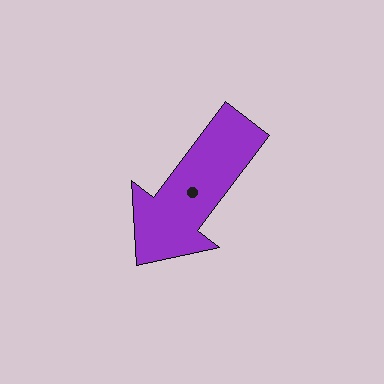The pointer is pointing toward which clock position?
Roughly 7 o'clock.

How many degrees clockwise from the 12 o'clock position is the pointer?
Approximately 217 degrees.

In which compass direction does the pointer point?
Southwest.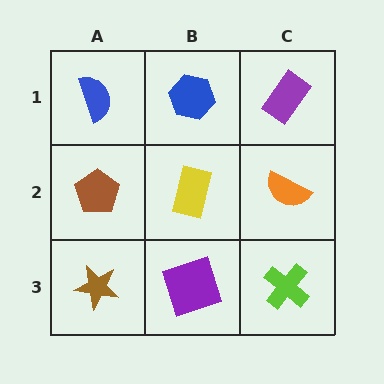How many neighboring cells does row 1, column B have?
3.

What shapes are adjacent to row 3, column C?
An orange semicircle (row 2, column C), a purple square (row 3, column B).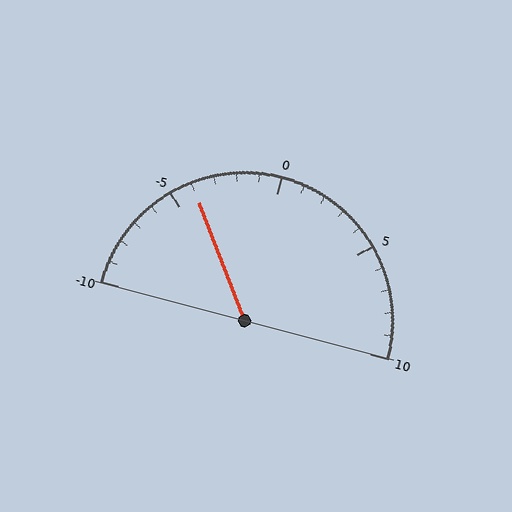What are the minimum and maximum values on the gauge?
The gauge ranges from -10 to 10.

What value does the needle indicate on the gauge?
The needle indicates approximately -4.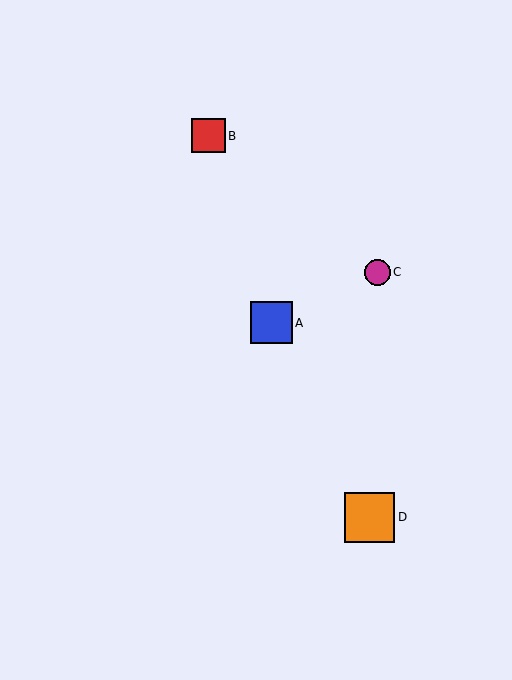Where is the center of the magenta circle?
The center of the magenta circle is at (377, 272).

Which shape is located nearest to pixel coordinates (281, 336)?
The blue square (labeled A) at (271, 323) is nearest to that location.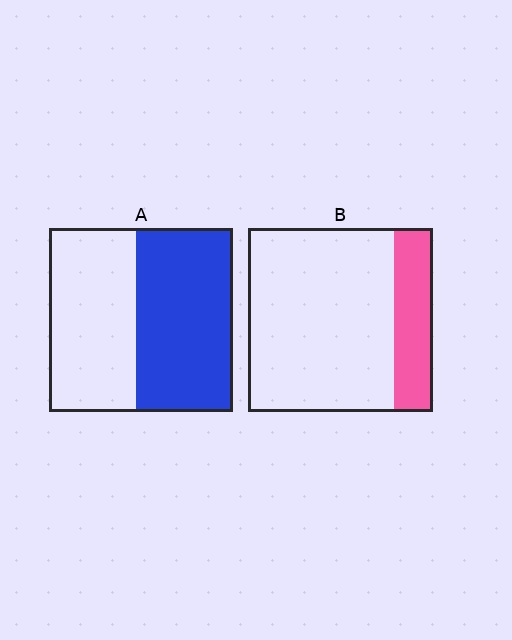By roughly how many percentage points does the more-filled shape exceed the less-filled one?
By roughly 30 percentage points (A over B).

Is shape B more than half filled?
No.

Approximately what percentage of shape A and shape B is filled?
A is approximately 55% and B is approximately 20%.